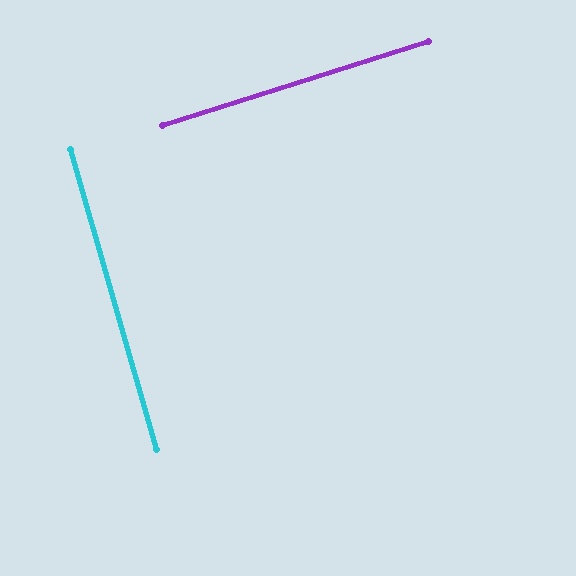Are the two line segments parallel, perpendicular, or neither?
Perpendicular — they meet at approximately 89°.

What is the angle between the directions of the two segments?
Approximately 89 degrees.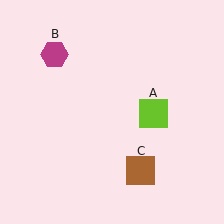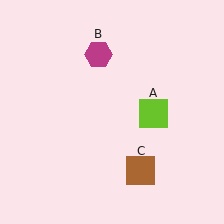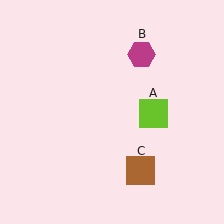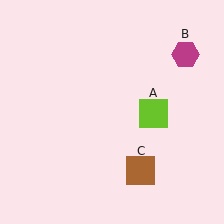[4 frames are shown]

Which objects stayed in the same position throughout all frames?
Lime square (object A) and brown square (object C) remained stationary.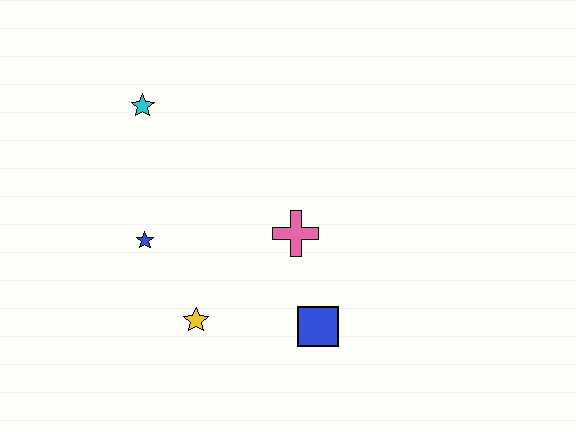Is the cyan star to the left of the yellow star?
Yes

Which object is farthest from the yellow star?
The cyan star is farthest from the yellow star.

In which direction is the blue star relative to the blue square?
The blue star is to the left of the blue square.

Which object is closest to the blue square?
The pink cross is closest to the blue square.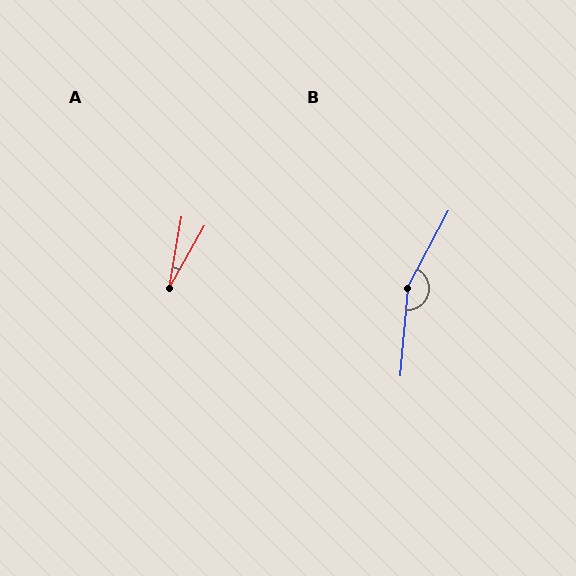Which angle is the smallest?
A, at approximately 20 degrees.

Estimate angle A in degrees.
Approximately 20 degrees.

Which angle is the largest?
B, at approximately 156 degrees.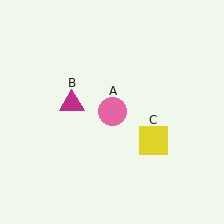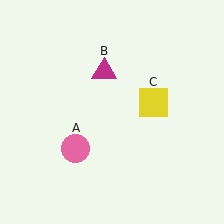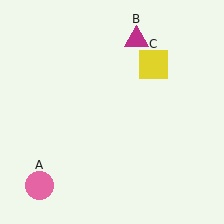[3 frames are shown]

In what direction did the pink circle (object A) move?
The pink circle (object A) moved down and to the left.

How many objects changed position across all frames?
3 objects changed position: pink circle (object A), magenta triangle (object B), yellow square (object C).